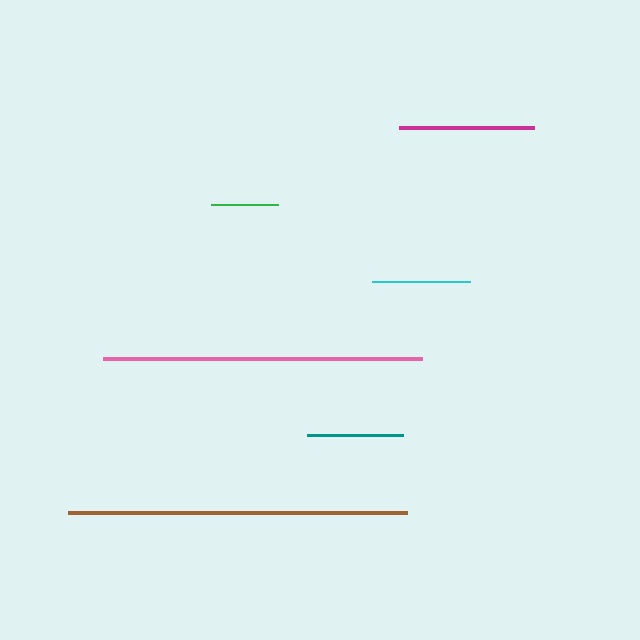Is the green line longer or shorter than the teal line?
The teal line is longer than the green line.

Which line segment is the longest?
The brown line is the longest at approximately 340 pixels.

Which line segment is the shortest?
The green line is the shortest at approximately 67 pixels.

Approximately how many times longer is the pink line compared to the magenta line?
The pink line is approximately 2.4 times the length of the magenta line.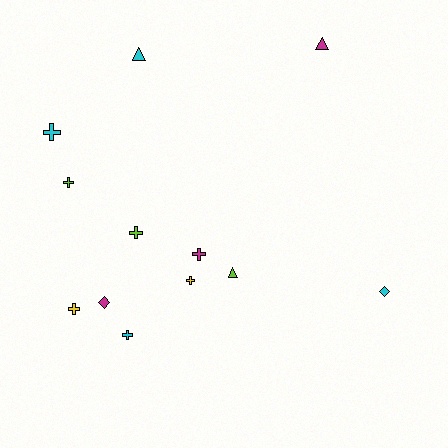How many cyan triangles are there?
There is 1 cyan triangle.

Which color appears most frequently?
Cyan, with 4 objects.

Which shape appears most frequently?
Cross, with 7 objects.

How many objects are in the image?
There are 12 objects.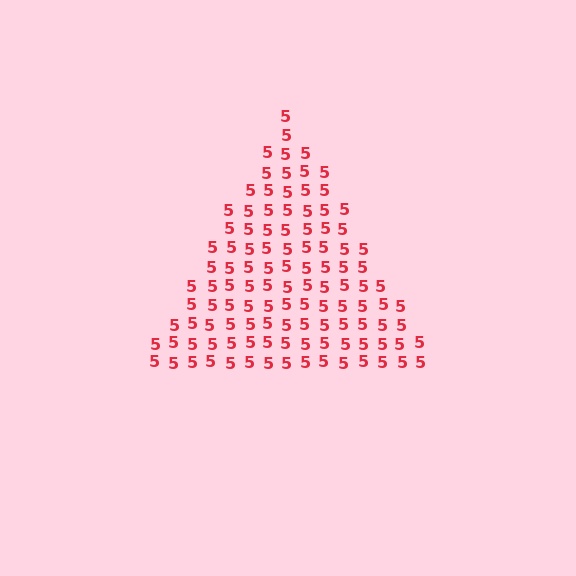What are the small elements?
The small elements are digit 5's.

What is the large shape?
The large shape is a triangle.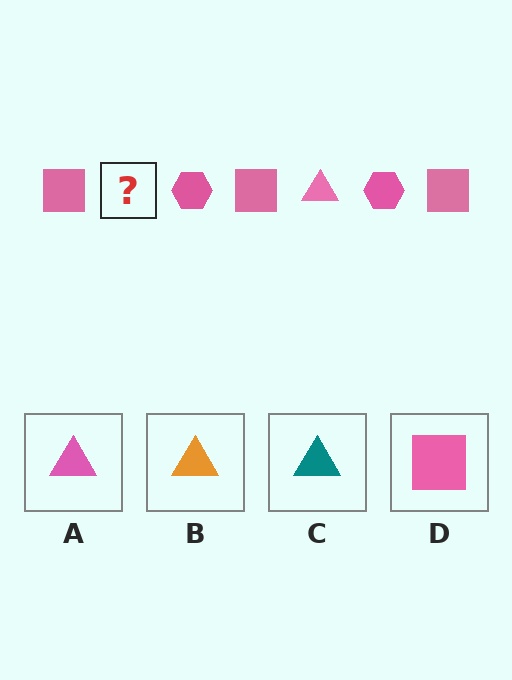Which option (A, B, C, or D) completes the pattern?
A.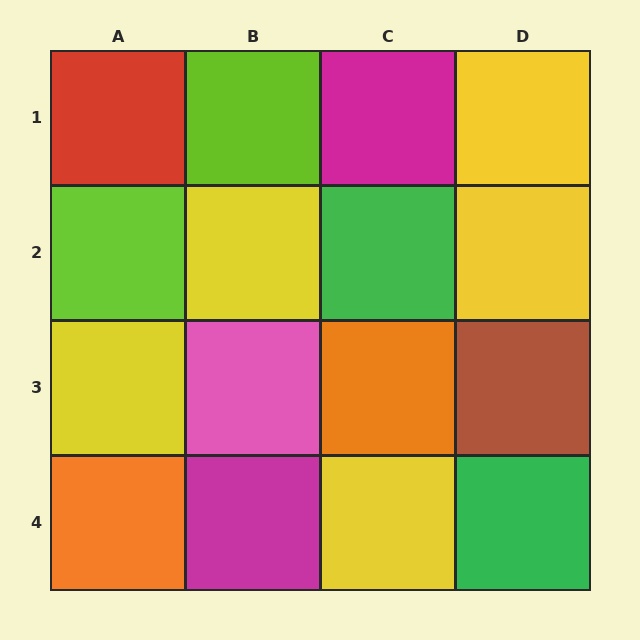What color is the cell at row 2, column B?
Yellow.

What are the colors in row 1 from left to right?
Red, lime, magenta, yellow.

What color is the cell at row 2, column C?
Green.